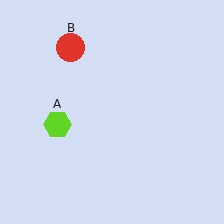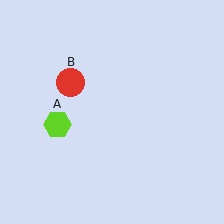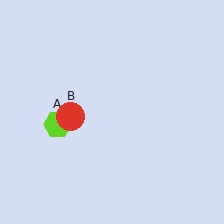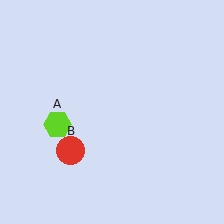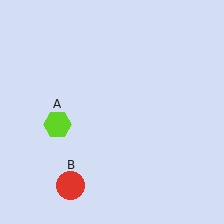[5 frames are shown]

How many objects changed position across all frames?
1 object changed position: red circle (object B).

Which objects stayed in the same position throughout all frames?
Lime hexagon (object A) remained stationary.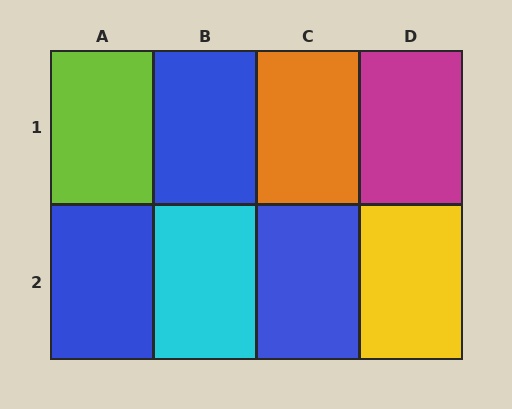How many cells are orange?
1 cell is orange.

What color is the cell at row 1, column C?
Orange.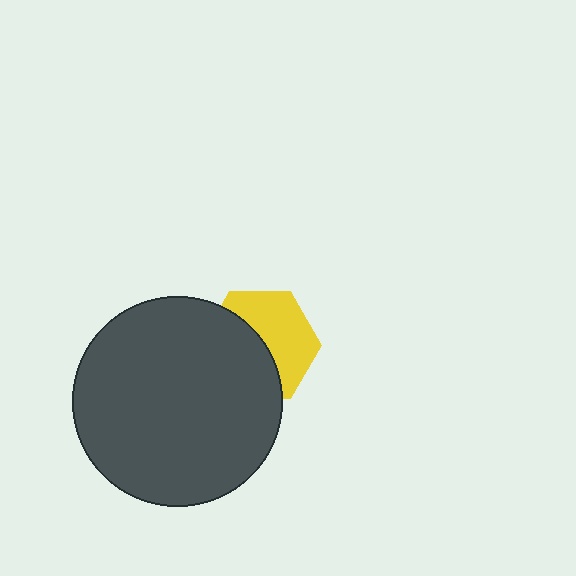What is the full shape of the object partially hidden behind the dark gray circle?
The partially hidden object is a yellow hexagon.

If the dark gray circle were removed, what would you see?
You would see the complete yellow hexagon.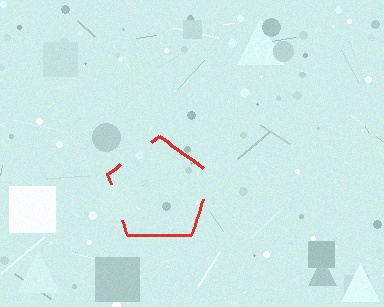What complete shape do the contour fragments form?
The contour fragments form a pentagon.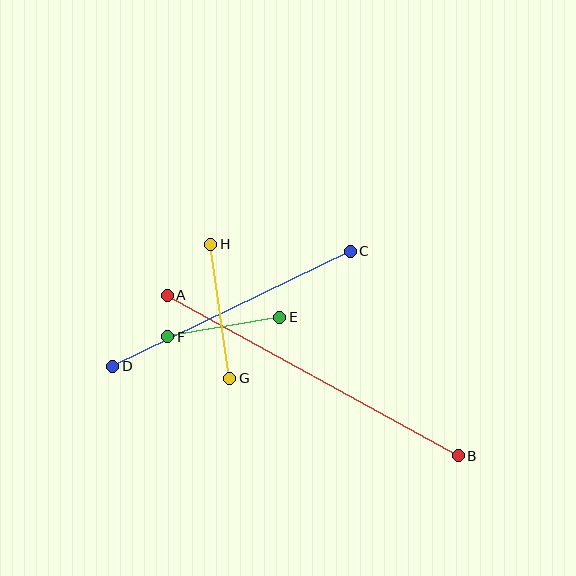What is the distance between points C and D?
The distance is approximately 264 pixels.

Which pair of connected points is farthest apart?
Points A and B are farthest apart.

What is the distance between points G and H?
The distance is approximately 135 pixels.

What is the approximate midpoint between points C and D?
The midpoint is at approximately (232, 309) pixels.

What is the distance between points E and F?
The distance is approximately 114 pixels.